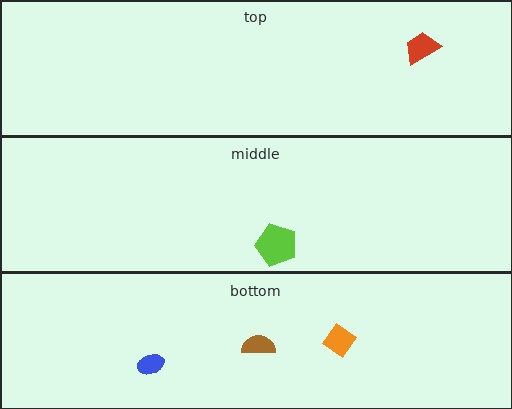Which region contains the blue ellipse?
The bottom region.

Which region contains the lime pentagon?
The middle region.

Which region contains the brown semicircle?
The bottom region.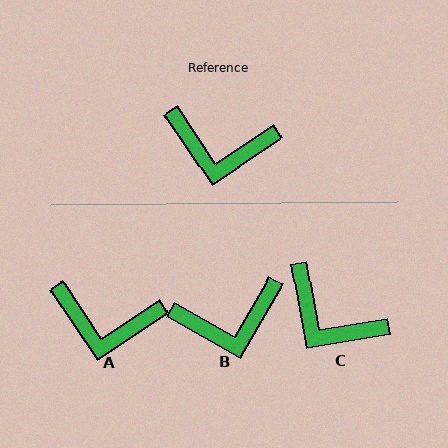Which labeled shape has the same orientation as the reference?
A.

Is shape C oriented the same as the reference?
No, it is off by about 24 degrees.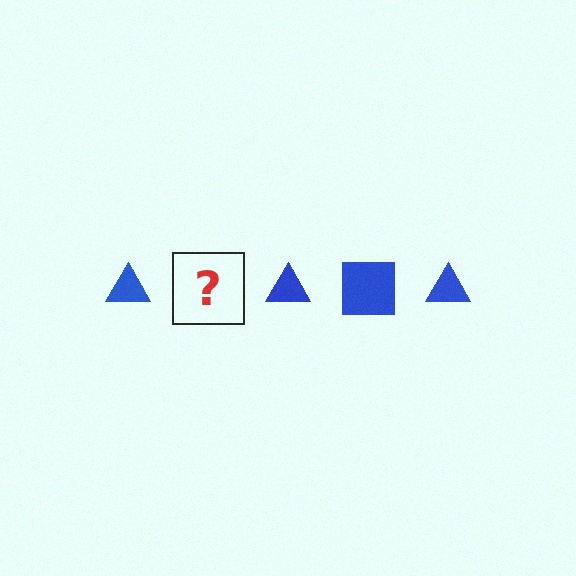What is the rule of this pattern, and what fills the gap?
The rule is that the pattern cycles through triangle, square shapes in blue. The gap should be filled with a blue square.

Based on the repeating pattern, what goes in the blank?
The blank should be a blue square.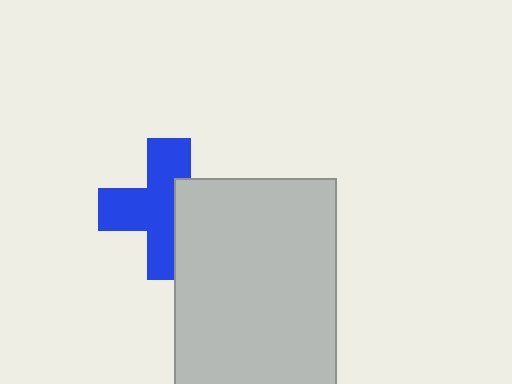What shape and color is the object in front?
The object in front is a light gray rectangle.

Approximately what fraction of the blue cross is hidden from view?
Roughly 37% of the blue cross is hidden behind the light gray rectangle.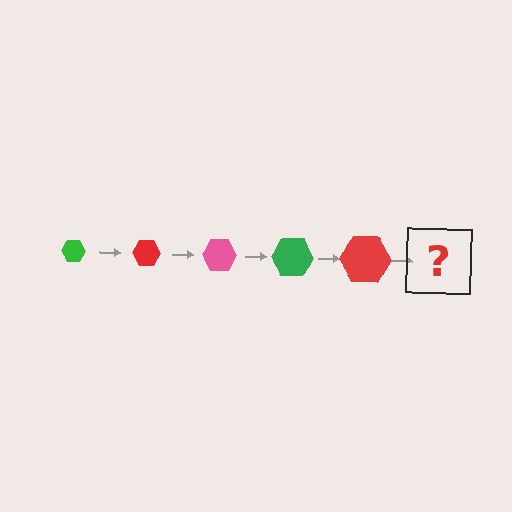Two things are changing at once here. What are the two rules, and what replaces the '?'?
The two rules are that the hexagon grows larger each step and the color cycles through green, red, and pink. The '?' should be a pink hexagon, larger than the previous one.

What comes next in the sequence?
The next element should be a pink hexagon, larger than the previous one.